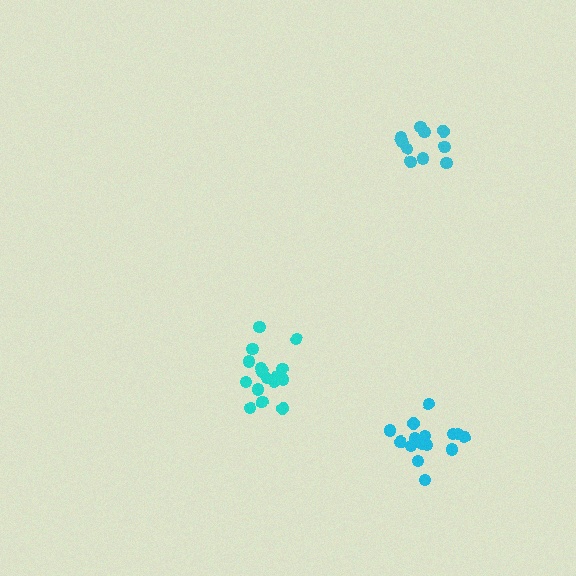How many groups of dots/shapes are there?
There are 3 groups.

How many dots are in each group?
Group 1: 16 dots, Group 2: 15 dots, Group 3: 10 dots (41 total).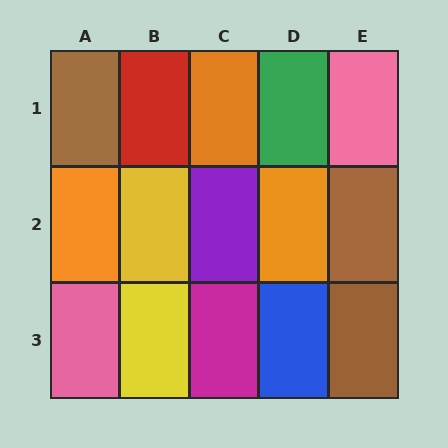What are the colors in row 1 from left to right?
Brown, red, orange, green, pink.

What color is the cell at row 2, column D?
Orange.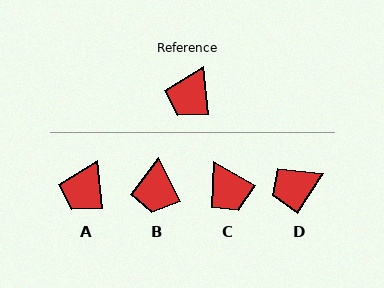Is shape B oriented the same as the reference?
No, it is off by about 20 degrees.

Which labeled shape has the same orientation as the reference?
A.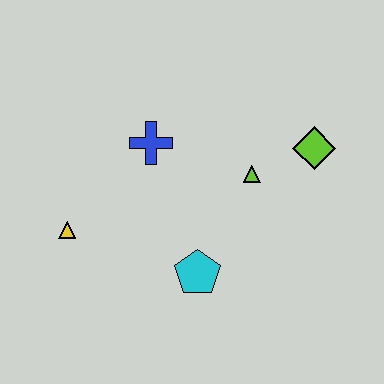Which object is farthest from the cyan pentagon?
The lime diamond is farthest from the cyan pentagon.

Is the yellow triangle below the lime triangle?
Yes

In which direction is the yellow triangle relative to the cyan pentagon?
The yellow triangle is to the left of the cyan pentagon.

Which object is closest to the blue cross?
The lime triangle is closest to the blue cross.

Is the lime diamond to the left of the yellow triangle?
No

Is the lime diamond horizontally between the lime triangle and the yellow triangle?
No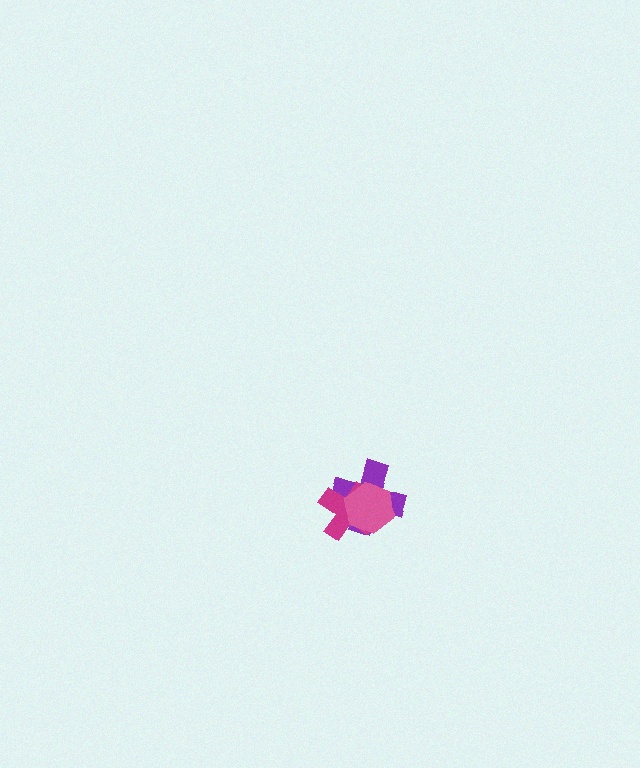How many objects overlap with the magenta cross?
2 objects overlap with the magenta cross.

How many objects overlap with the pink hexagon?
2 objects overlap with the pink hexagon.